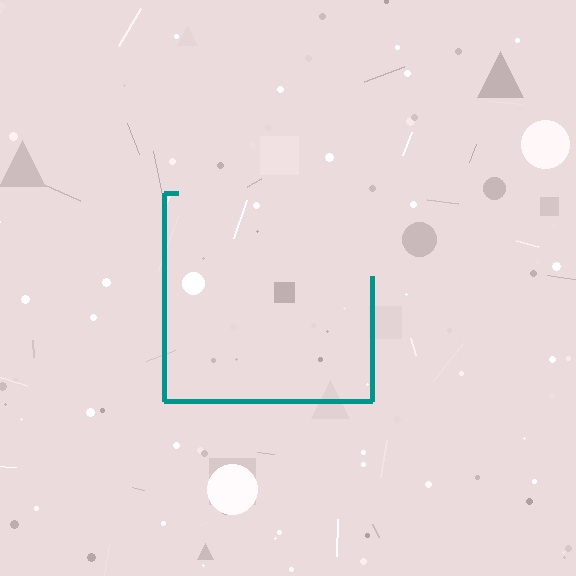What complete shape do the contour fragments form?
The contour fragments form a square.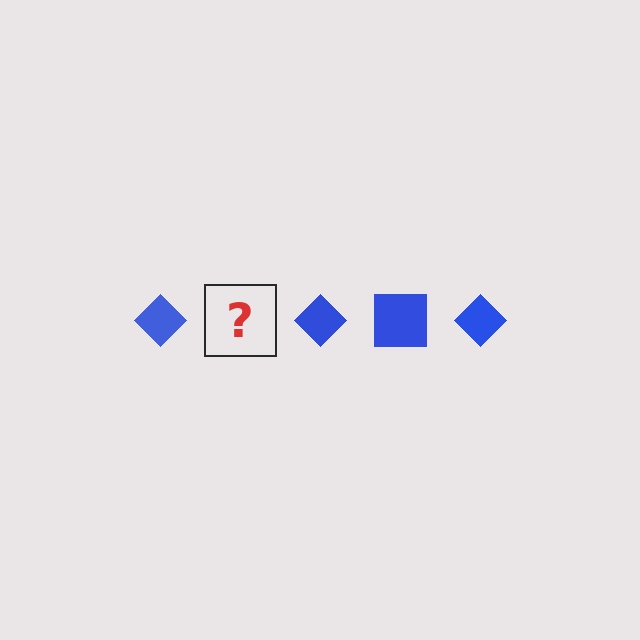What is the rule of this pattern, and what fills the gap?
The rule is that the pattern cycles through diamond, square shapes in blue. The gap should be filled with a blue square.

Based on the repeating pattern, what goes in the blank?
The blank should be a blue square.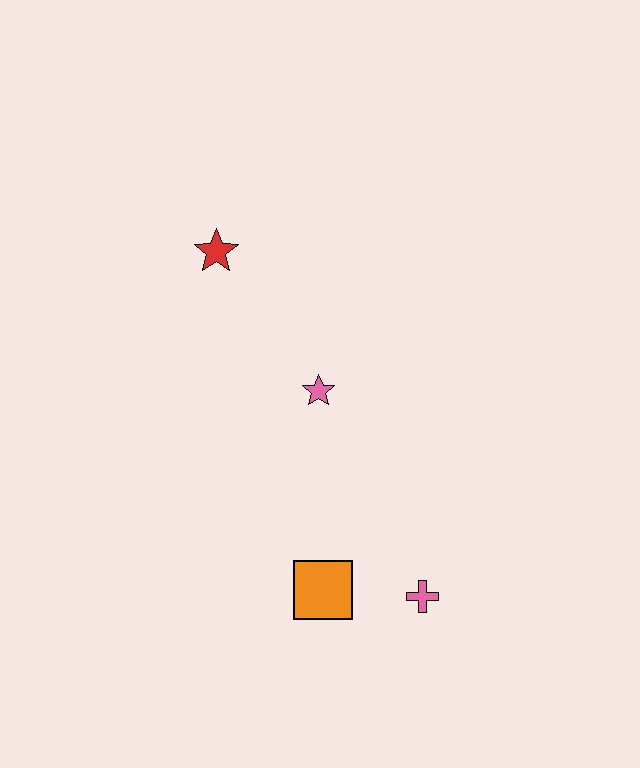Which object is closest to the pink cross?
The orange square is closest to the pink cross.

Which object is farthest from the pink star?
The pink cross is farthest from the pink star.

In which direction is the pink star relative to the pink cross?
The pink star is above the pink cross.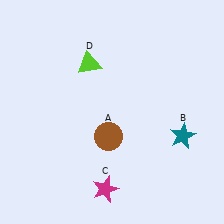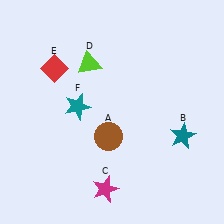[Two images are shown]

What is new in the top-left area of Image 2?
A red diamond (E) was added in the top-left area of Image 2.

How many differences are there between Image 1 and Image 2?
There are 2 differences between the two images.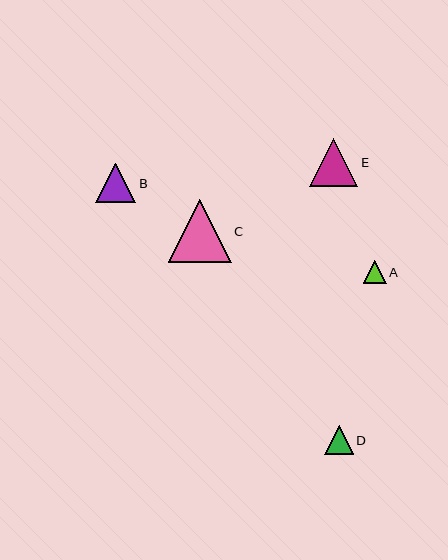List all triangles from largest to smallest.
From largest to smallest: C, E, B, D, A.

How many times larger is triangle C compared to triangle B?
Triangle C is approximately 1.6 times the size of triangle B.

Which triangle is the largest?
Triangle C is the largest with a size of approximately 63 pixels.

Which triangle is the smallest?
Triangle A is the smallest with a size of approximately 23 pixels.